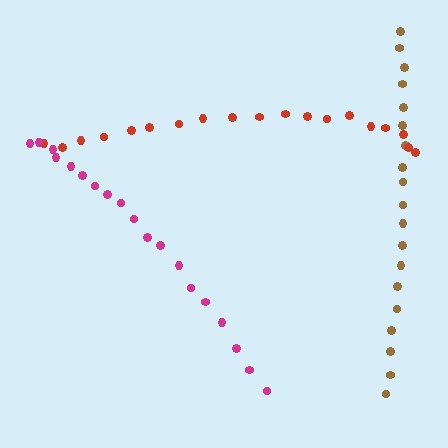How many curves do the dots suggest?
There are 3 distinct paths.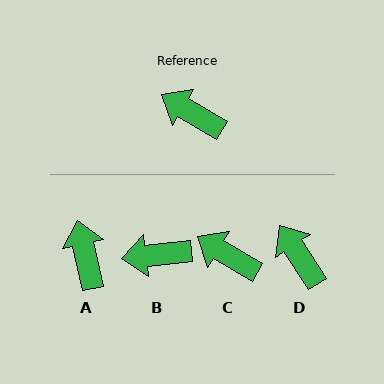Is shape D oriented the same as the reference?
No, it is off by about 26 degrees.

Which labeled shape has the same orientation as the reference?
C.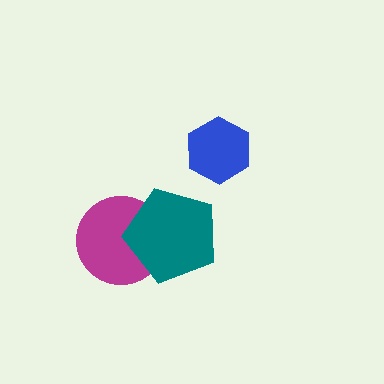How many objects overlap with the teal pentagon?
1 object overlaps with the teal pentagon.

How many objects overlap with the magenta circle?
1 object overlaps with the magenta circle.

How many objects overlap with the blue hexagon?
0 objects overlap with the blue hexagon.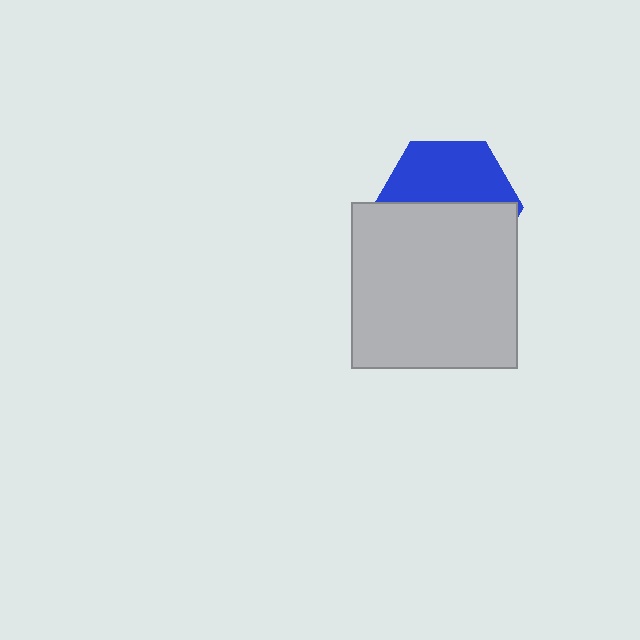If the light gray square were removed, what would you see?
You would see the complete blue hexagon.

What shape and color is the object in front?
The object in front is a light gray square.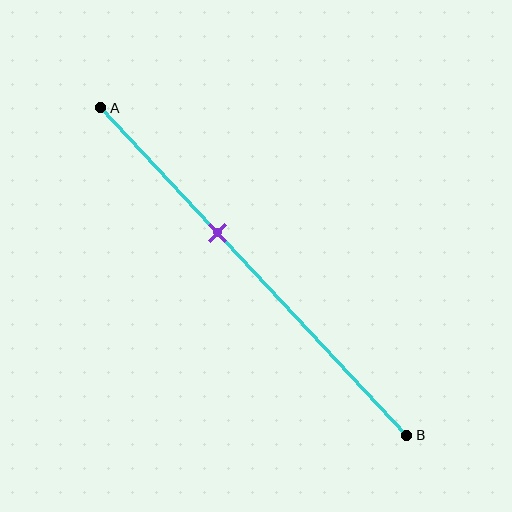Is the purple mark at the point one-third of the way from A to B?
No, the mark is at about 40% from A, not at the 33% one-third point.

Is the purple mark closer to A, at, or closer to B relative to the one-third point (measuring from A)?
The purple mark is closer to point B than the one-third point of segment AB.